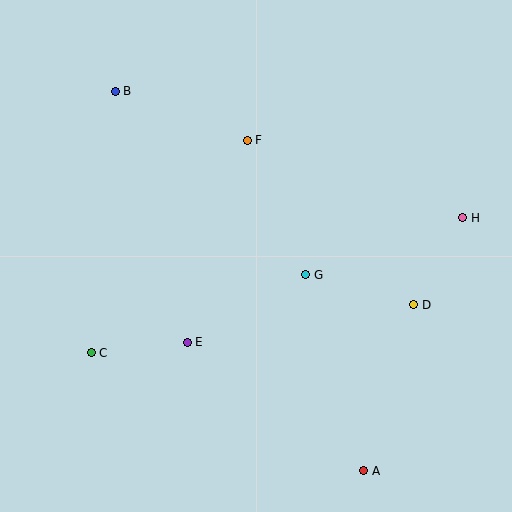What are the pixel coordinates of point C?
Point C is at (91, 353).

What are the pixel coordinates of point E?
Point E is at (187, 342).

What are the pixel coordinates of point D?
Point D is at (414, 305).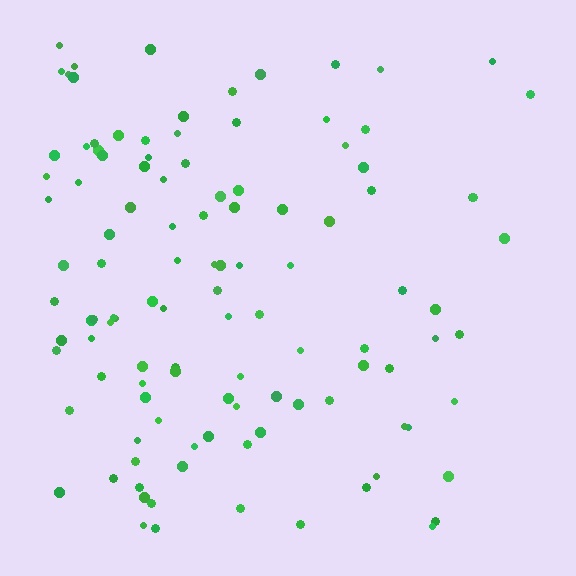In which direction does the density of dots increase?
From right to left, with the left side densest.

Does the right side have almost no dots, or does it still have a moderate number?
Still a moderate number, just noticeably fewer than the left.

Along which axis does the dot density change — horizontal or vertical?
Horizontal.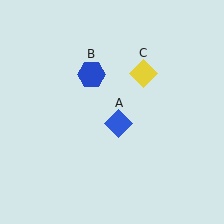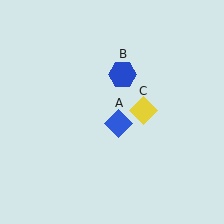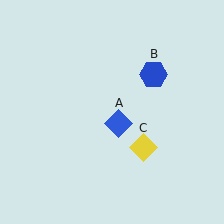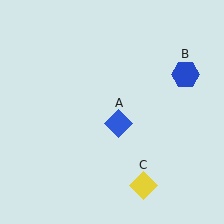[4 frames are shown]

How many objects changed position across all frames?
2 objects changed position: blue hexagon (object B), yellow diamond (object C).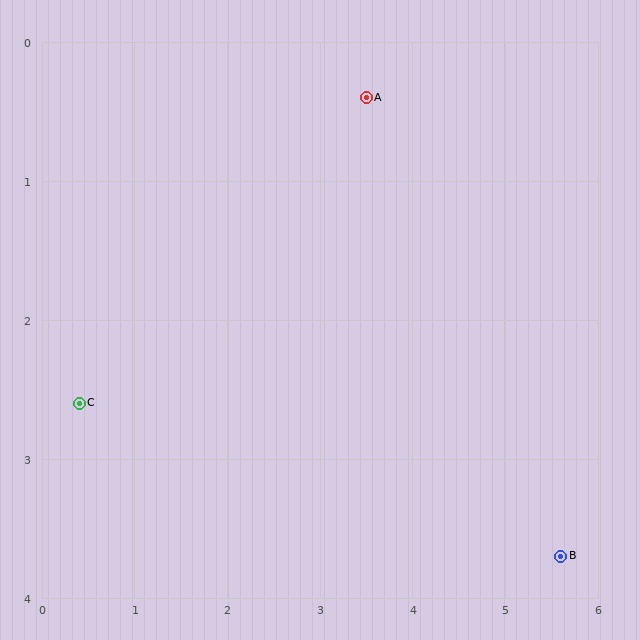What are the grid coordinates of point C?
Point C is at approximately (0.4, 2.6).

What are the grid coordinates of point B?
Point B is at approximately (5.6, 3.7).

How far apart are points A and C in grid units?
Points A and C are about 3.8 grid units apart.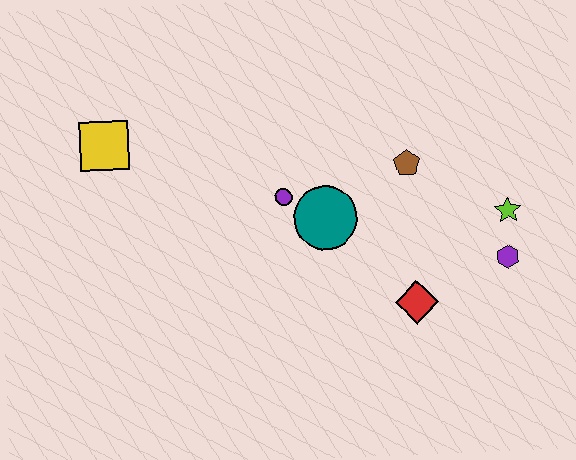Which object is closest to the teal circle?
The purple circle is closest to the teal circle.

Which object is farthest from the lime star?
The yellow square is farthest from the lime star.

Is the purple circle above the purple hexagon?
Yes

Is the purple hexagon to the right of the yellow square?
Yes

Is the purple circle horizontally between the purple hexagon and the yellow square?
Yes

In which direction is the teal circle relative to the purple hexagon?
The teal circle is to the left of the purple hexagon.